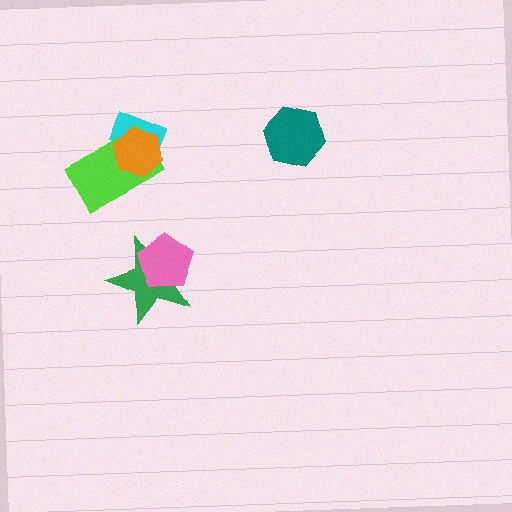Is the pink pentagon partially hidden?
No, no other shape covers it.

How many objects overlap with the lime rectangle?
2 objects overlap with the lime rectangle.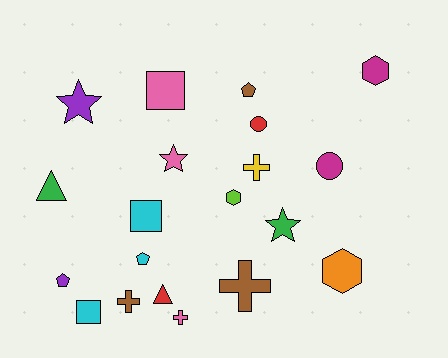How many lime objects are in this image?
There is 1 lime object.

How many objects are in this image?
There are 20 objects.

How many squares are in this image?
There are 3 squares.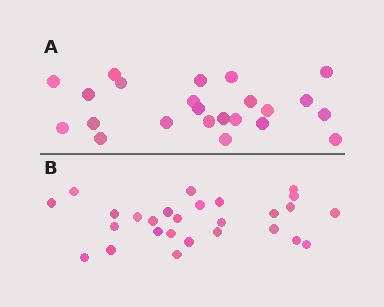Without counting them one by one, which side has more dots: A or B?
Region B (the bottom region) has more dots.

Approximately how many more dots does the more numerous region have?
Region B has about 4 more dots than region A.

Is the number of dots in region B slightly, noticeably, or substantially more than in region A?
Region B has only slightly more — the two regions are fairly close. The ratio is roughly 1.2 to 1.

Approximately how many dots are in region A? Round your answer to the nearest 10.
About 20 dots. (The exact count is 23, which rounds to 20.)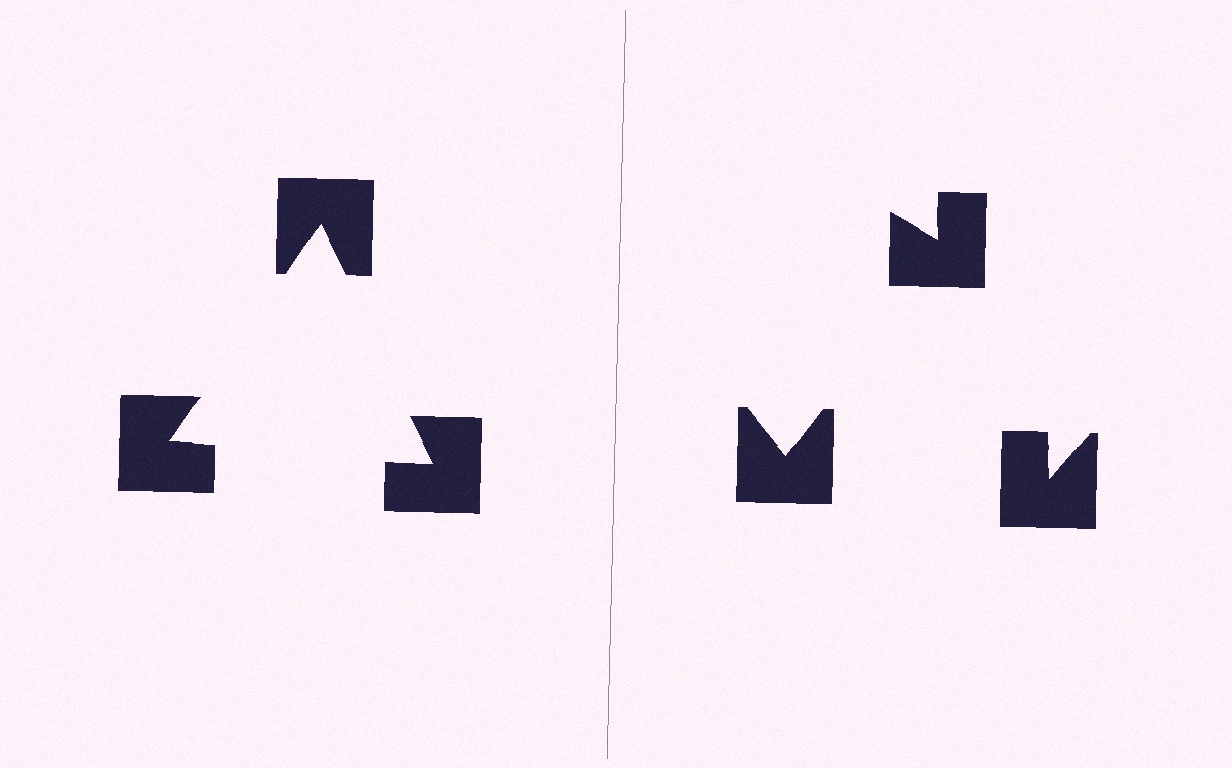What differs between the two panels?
The notched squares are positioned identically on both sides; only the wedge orientations differ. On the left they align to a triangle; on the right they are misaligned.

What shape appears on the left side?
An illusory triangle.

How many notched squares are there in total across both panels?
6 — 3 on each side.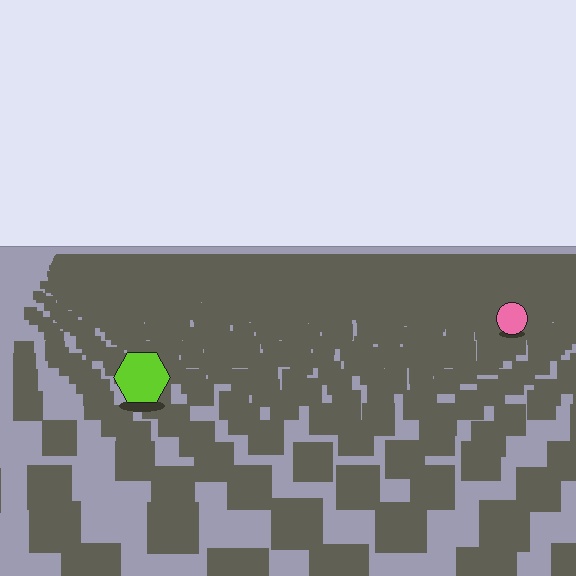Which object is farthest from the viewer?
The pink circle is farthest from the viewer. It appears smaller and the ground texture around it is denser.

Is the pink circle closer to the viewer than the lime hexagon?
No. The lime hexagon is closer — you can tell from the texture gradient: the ground texture is coarser near it.